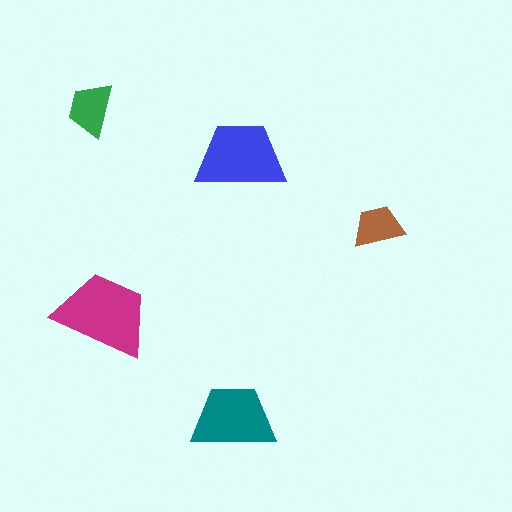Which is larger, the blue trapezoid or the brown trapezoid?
The blue one.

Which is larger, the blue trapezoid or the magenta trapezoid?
The magenta one.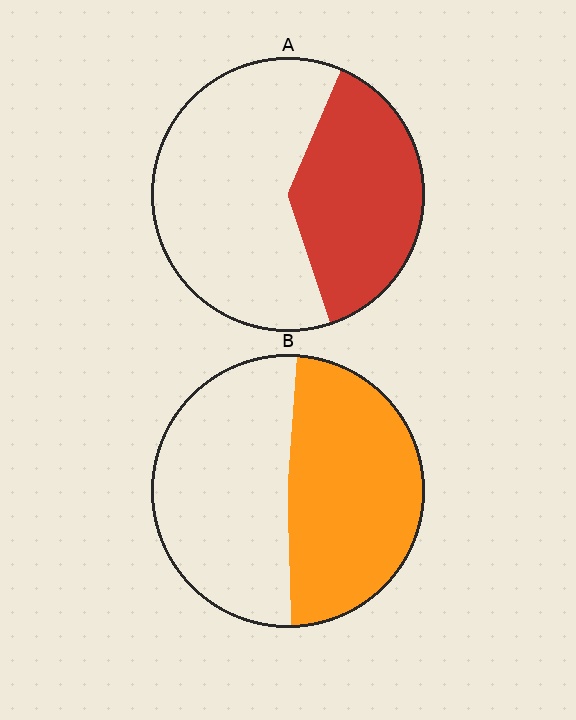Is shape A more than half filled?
No.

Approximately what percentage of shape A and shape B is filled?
A is approximately 40% and B is approximately 50%.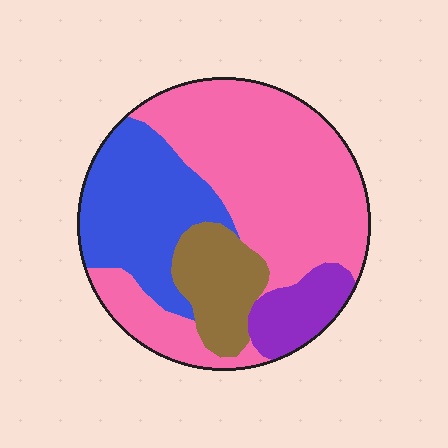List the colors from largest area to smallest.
From largest to smallest: pink, blue, brown, purple.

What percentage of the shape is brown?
Brown takes up about one eighth (1/8) of the shape.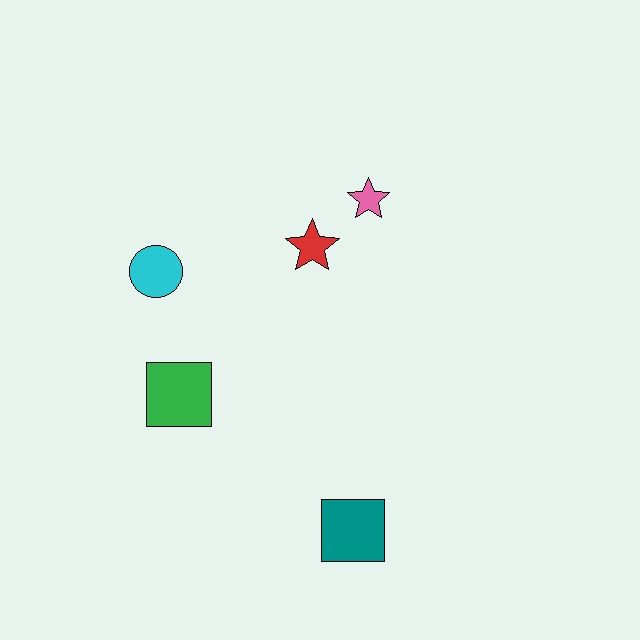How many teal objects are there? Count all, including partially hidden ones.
There is 1 teal object.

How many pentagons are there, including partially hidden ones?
There are no pentagons.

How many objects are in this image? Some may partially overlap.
There are 5 objects.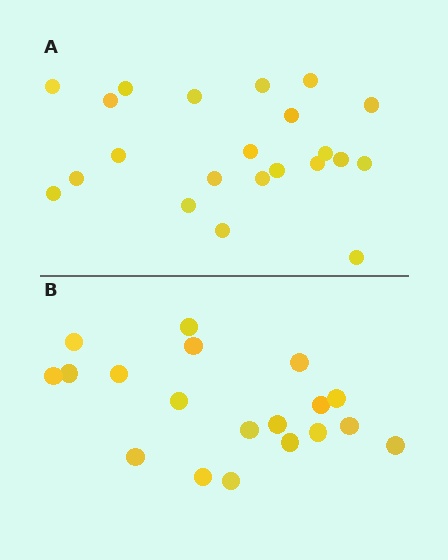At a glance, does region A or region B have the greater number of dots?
Region A (the top region) has more dots.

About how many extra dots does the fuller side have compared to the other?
Region A has just a few more — roughly 2 or 3 more dots than region B.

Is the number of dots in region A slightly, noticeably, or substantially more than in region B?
Region A has only slightly more — the two regions are fairly close. The ratio is roughly 1.2 to 1.